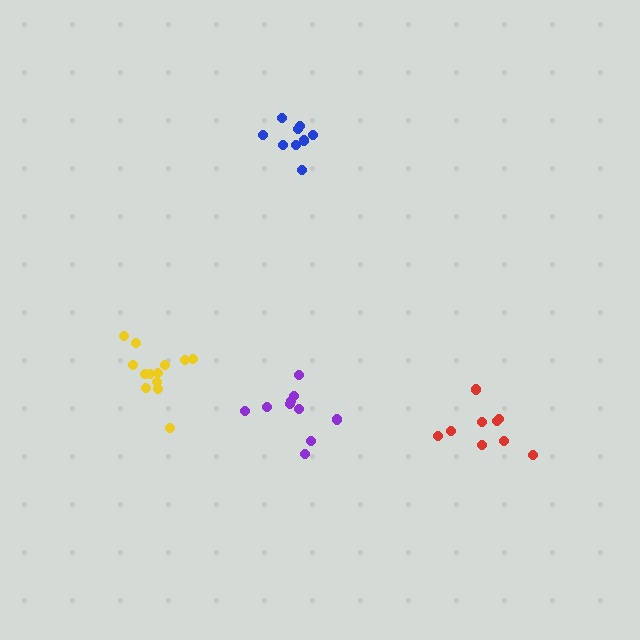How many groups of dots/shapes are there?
There are 4 groups.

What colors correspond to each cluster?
The clusters are colored: red, yellow, blue, purple.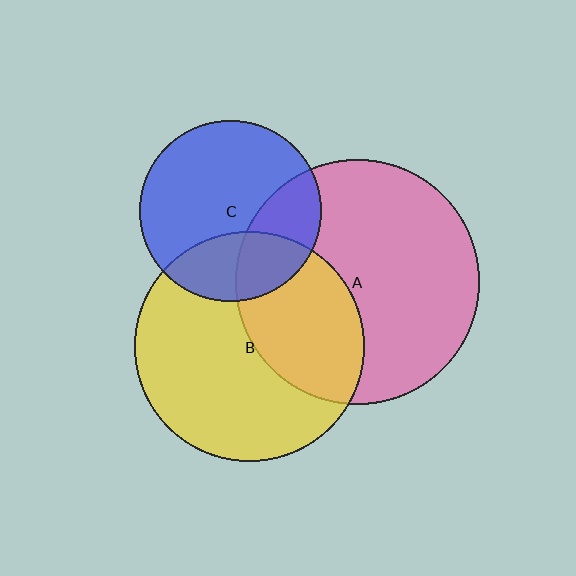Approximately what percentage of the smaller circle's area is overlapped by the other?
Approximately 30%.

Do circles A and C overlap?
Yes.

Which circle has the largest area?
Circle A (pink).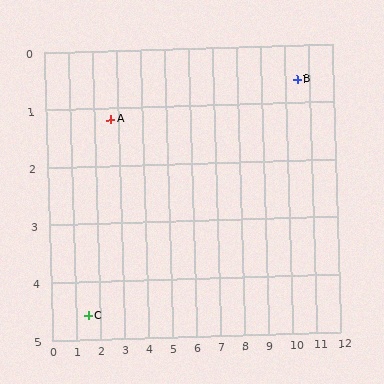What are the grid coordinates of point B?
Point B is at approximately (10.5, 0.6).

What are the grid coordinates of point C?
Point C is at approximately (1.5, 4.6).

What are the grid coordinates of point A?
Point A is at approximately (2.7, 1.2).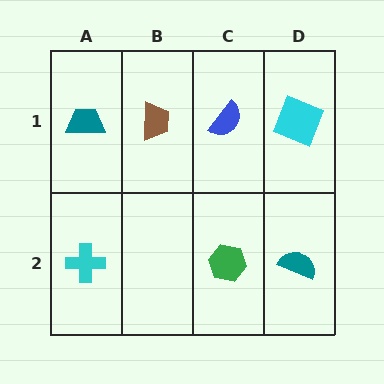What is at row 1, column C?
A blue semicircle.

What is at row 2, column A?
A cyan cross.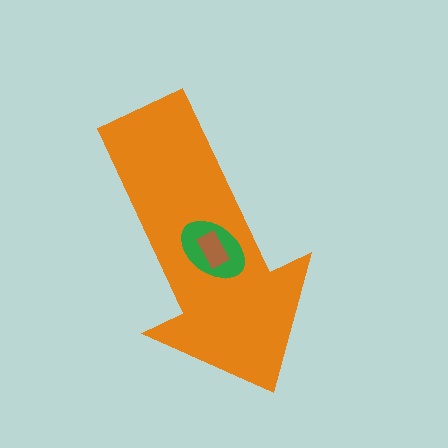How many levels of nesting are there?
3.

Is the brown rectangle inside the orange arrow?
Yes.